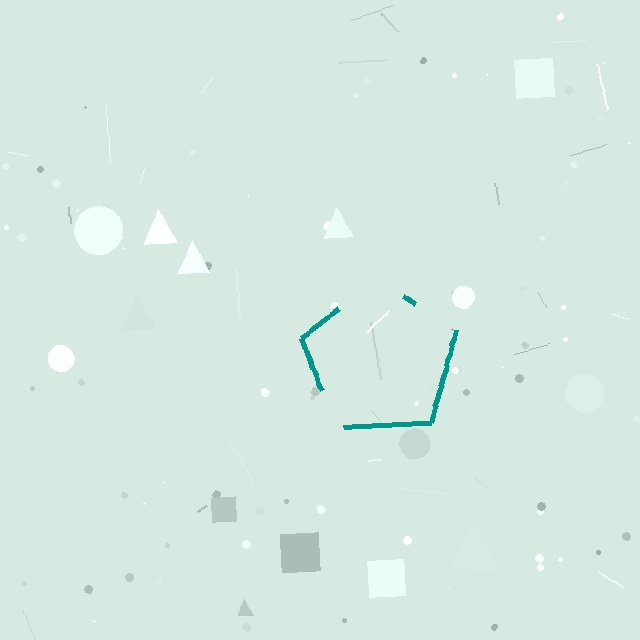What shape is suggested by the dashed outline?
The dashed outline suggests a pentagon.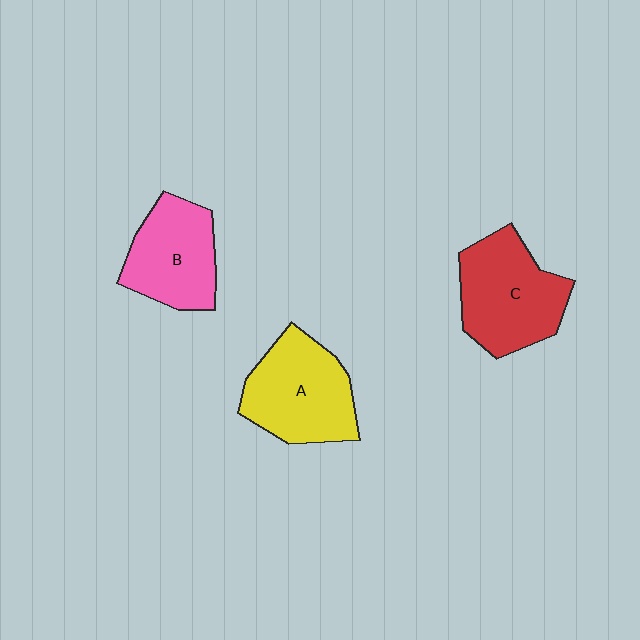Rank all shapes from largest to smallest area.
From largest to smallest: C (red), A (yellow), B (pink).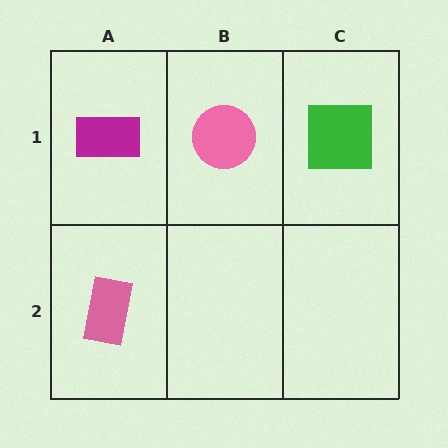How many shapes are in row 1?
3 shapes.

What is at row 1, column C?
A green square.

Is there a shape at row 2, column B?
No, that cell is empty.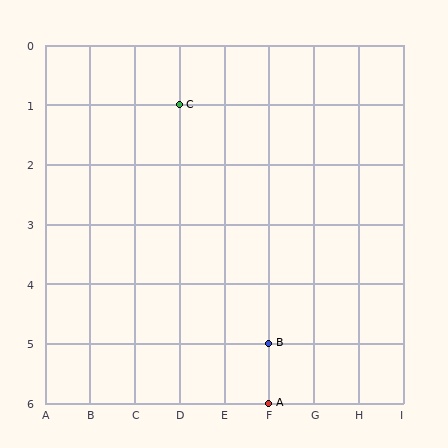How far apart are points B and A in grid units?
Points B and A are 1 row apart.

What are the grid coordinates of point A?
Point A is at grid coordinates (F, 6).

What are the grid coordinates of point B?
Point B is at grid coordinates (F, 5).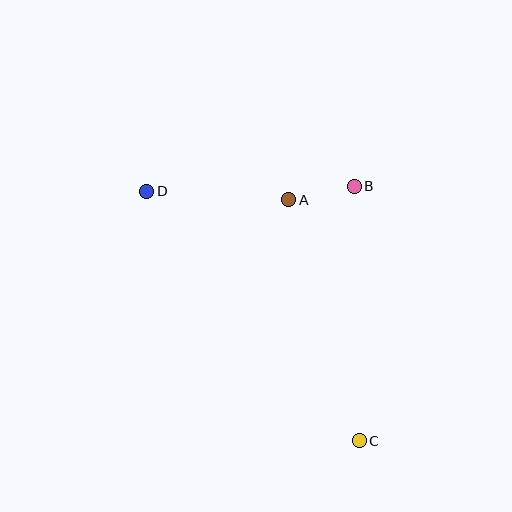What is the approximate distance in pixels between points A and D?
The distance between A and D is approximately 142 pixels.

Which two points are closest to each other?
Points A and B are closest to each other.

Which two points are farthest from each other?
Points C and D are farthest from each other.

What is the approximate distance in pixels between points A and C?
The distance between A and C is approximately 251 pixels.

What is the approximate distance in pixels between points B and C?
The distance between B and C is approximately 255 pixels.